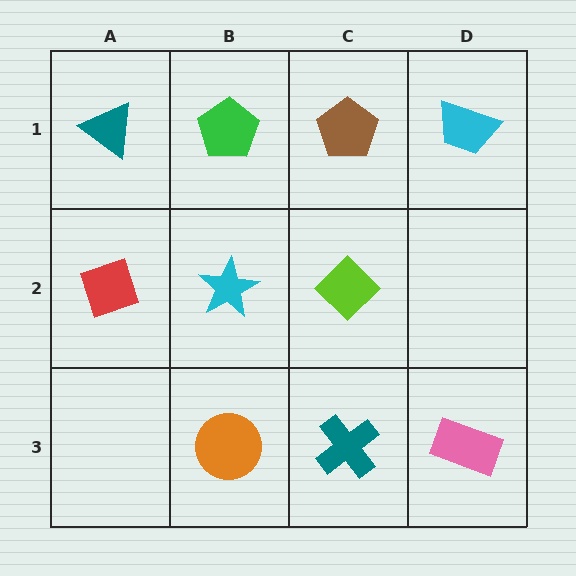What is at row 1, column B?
A green pentagon.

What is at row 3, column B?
An orange circle.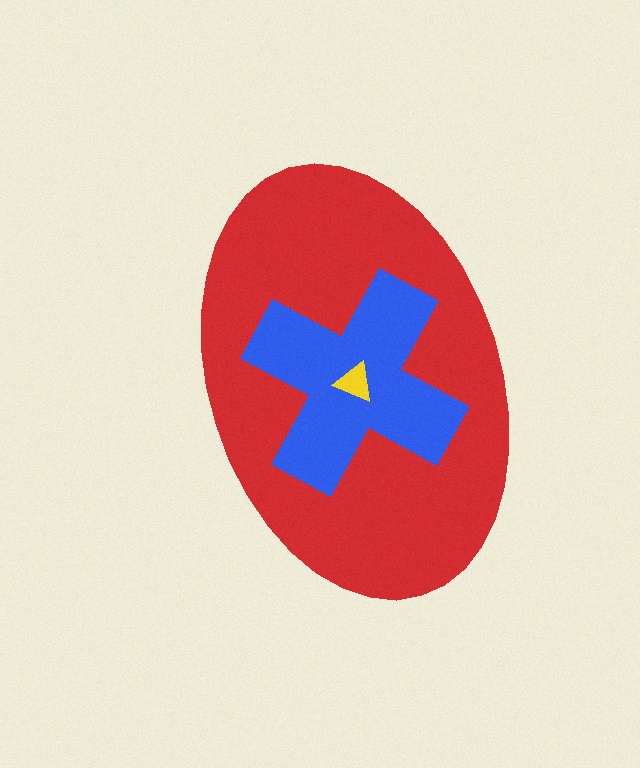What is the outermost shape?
The red ellipse.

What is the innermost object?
The yellow triangle.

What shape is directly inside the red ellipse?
The blue cross.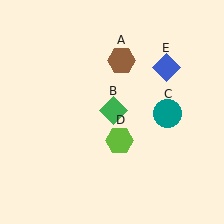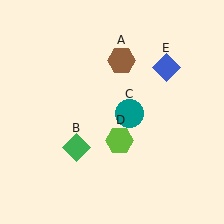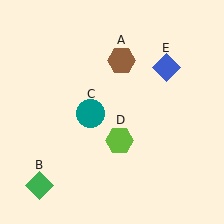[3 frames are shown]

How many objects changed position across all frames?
2 objects changed position: green diamond (object B), teal circle (object C).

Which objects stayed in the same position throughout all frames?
Brown hexagon (object A) and lime hexagon (object D) and blue diamond (object E) remained stationary.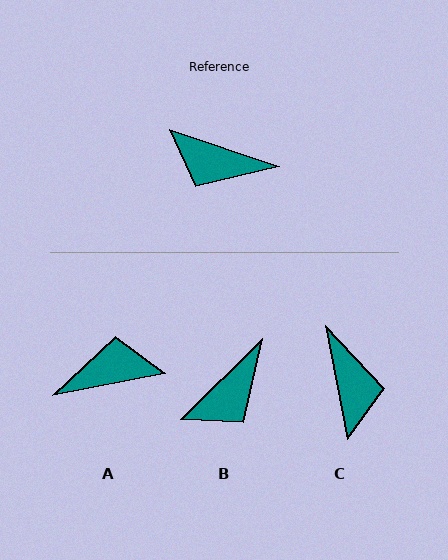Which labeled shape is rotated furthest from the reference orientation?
A, about 151 degrees away.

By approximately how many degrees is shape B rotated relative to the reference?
Approximately 63 degrees counter-clockwise.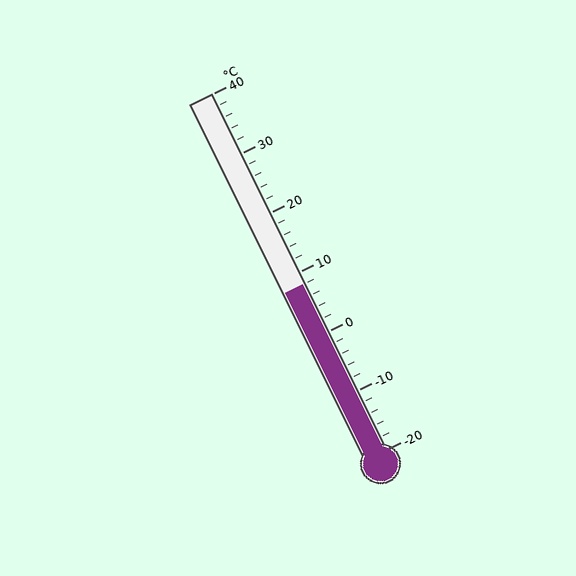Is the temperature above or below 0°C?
The temperature is above 0°C.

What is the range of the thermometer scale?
The thermometer scale ranges from -20°C to 40°C.